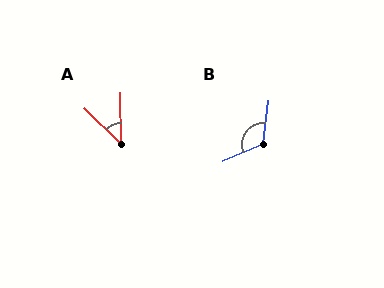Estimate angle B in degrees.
Approximately 120 degrees.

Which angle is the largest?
B, at approximately 120 degrees.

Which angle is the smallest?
A, at approximately 45 degrees.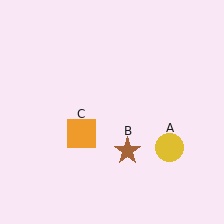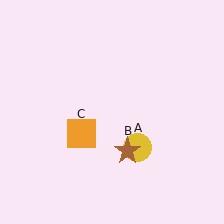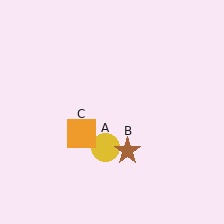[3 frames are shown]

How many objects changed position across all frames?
1 object changed position: yellow circle (object A).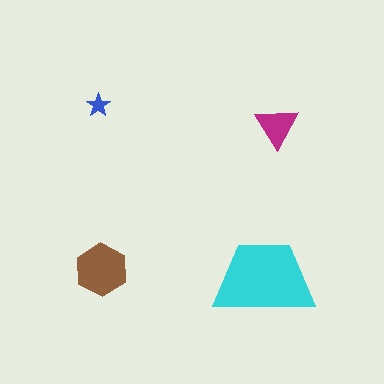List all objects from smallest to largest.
The blue star, the magenta triangle, the brown hexagon, the cyan trapezoid.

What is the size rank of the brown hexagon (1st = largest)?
2nd.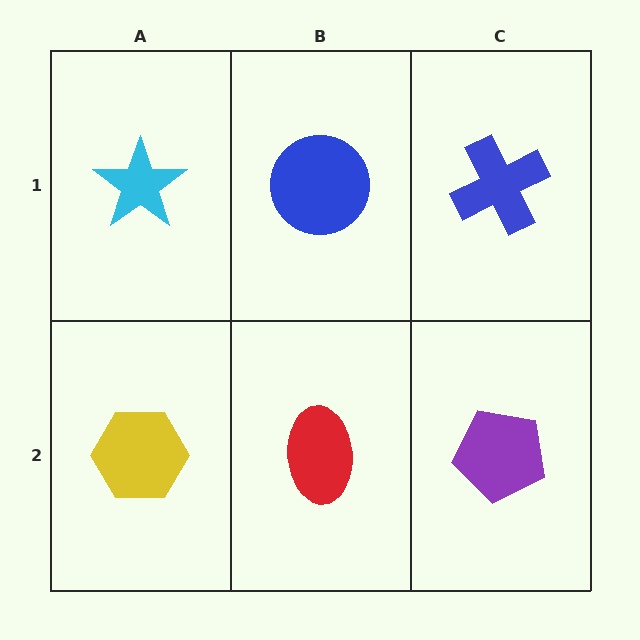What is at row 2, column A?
A yellow hexagon.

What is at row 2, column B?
A red ellipse.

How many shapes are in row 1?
3 shapes.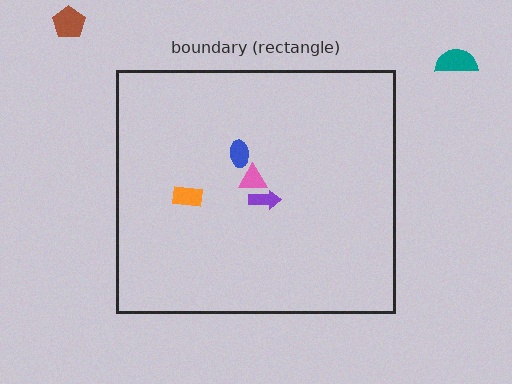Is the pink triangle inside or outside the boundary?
Inside.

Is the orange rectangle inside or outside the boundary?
Inside.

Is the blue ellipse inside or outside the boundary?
Inside.